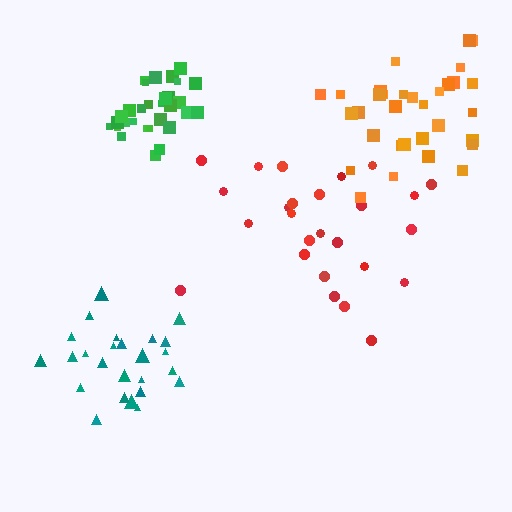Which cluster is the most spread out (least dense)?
Red.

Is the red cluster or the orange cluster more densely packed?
Orange.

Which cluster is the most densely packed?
Green.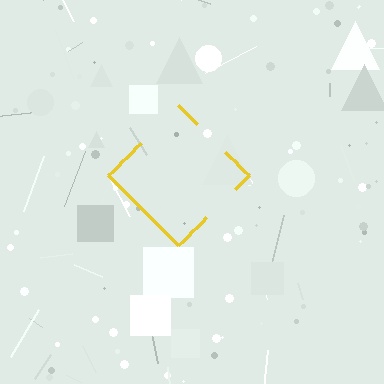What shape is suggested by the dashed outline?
The dashed outline suggests a diamond.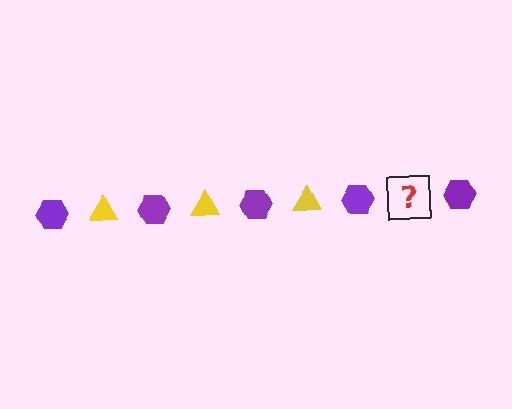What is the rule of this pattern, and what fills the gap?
The rule is that the pattern alternates between purple hexagon and yellow triangle. The gap should be filled with a yellow triangle.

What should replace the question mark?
The question mark should be replaced with a yellow triangle.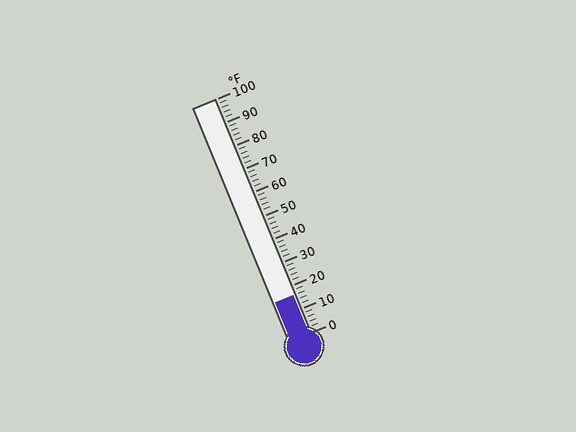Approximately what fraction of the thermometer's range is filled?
The thermometer is filled to approximately 15% of its range.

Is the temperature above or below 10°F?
The temperature is above 10°F.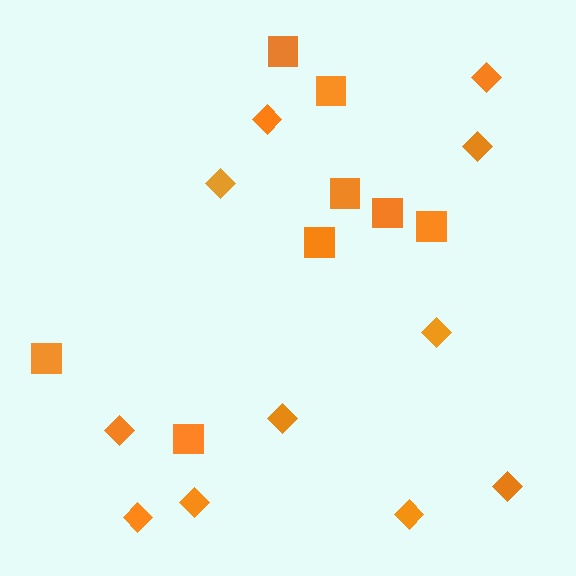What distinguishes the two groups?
There are 2 groups: one group of squares (8) and one group of diamonds (11).